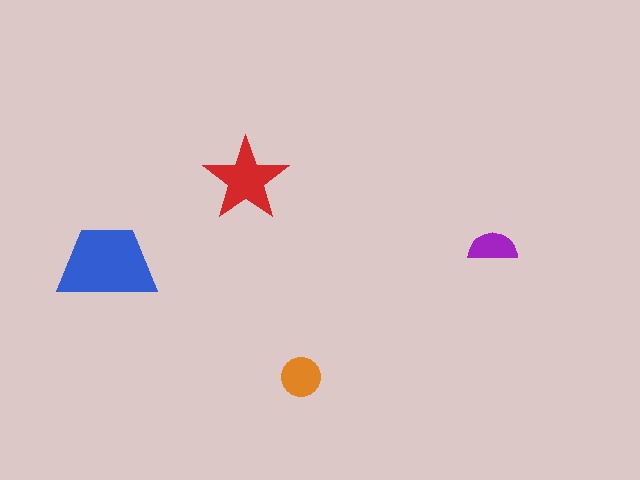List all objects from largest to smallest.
The blue trapezoid, the red star, the orange circle, the purple semicircle.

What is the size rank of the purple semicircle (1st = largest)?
4th.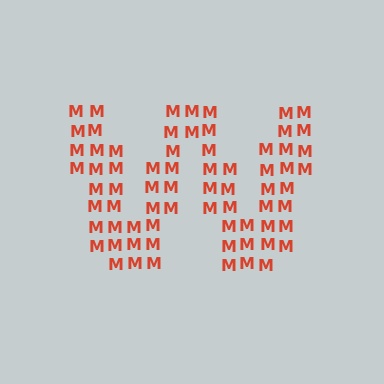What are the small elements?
The small elements are letter M's.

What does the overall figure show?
The overall figure shows the letter W.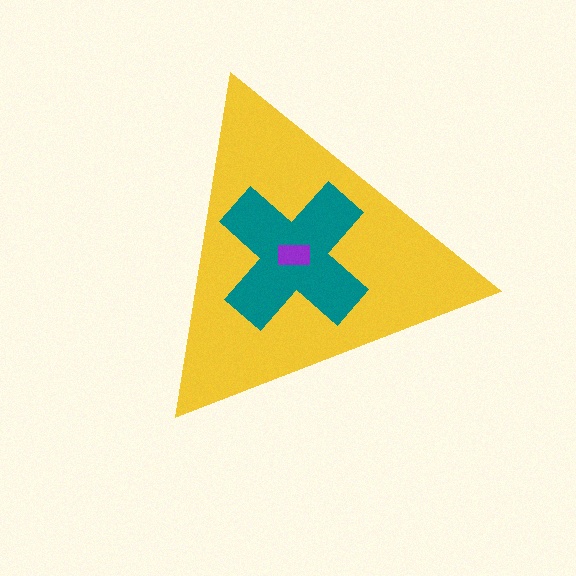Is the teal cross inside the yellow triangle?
Yes.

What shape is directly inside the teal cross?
The purple rectangle.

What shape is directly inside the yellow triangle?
The teal cross.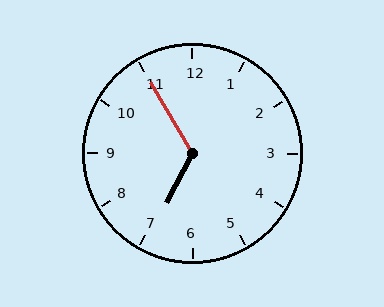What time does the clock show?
6:55.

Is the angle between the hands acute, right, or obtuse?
It is obtuse.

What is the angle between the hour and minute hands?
Approximately 122 degrees.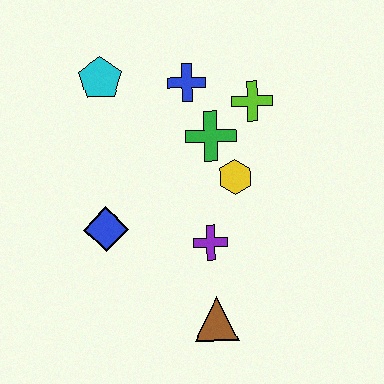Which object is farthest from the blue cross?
The brown triangle is farthest from the blue cross.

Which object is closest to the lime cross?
The green cross is closest to the lime cross.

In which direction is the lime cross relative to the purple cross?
The lime cross is above the purple cross.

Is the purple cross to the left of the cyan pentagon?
No